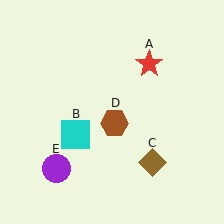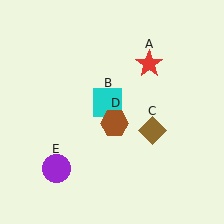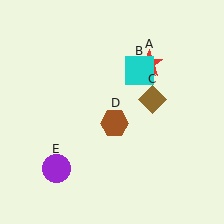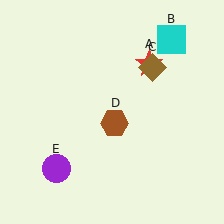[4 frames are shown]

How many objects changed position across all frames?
2 objects changed position: cyan square (object B), brown diamond (object C).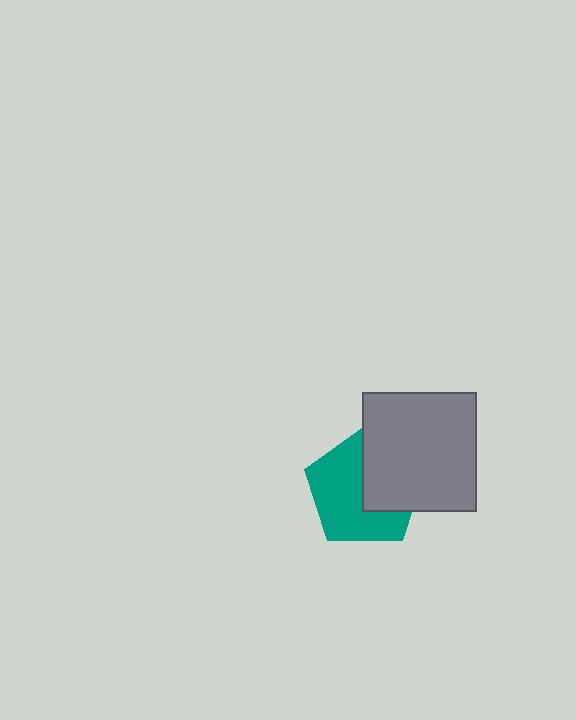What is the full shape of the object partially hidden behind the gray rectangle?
The partially hidden object is a teal pentagon.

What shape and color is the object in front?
The object in front is a gray rectangle.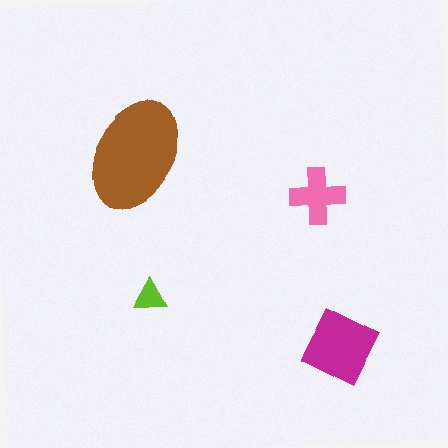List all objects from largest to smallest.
The brown ellipse, the magenta square, the pink cross, the lime triangle.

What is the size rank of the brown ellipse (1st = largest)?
1st.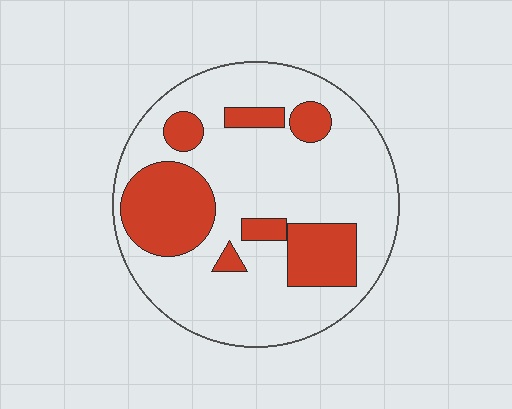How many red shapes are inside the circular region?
7.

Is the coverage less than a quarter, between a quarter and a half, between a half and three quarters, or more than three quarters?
Between a quarter and a half.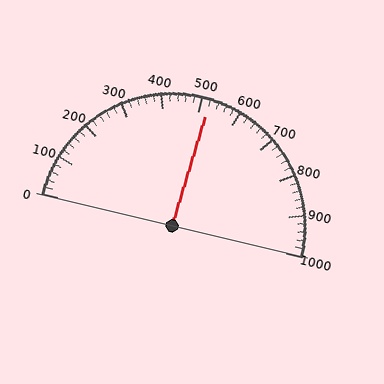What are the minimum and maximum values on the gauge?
The gauge ranges from 0 to 1000.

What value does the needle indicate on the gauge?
The needle indicates approximately 520.